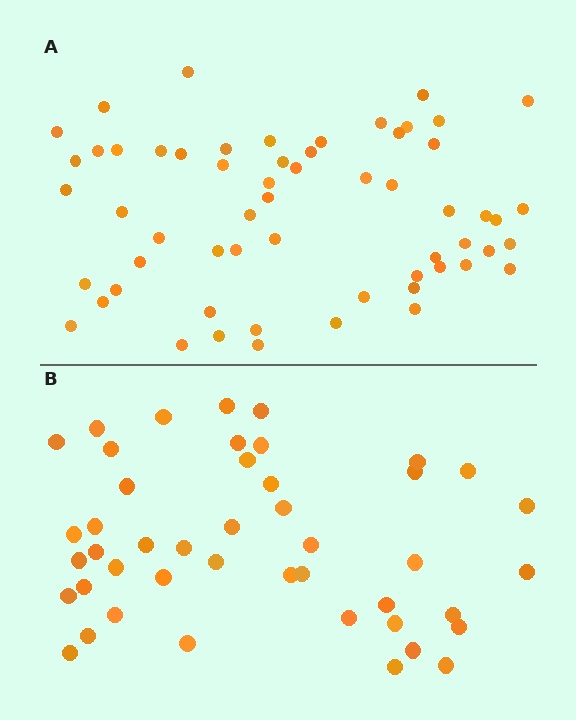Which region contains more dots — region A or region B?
Region A (the top region) has more dots.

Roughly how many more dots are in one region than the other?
Region A has approximately 15 more dots than region B.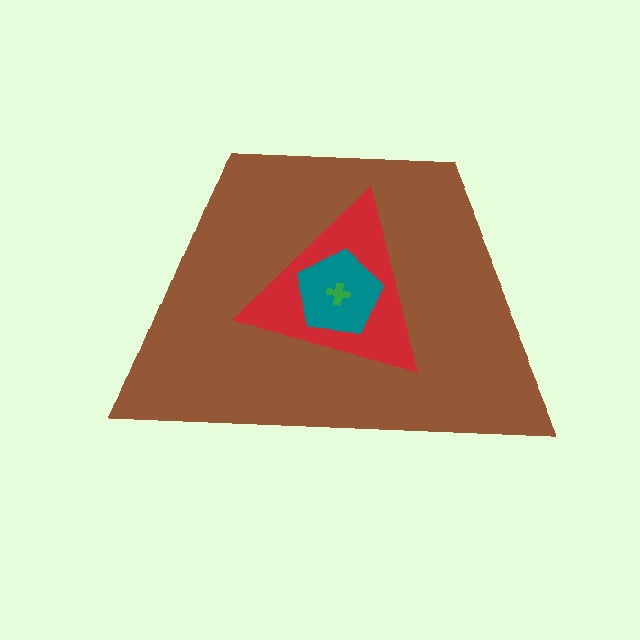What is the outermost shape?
The brown trapezoid.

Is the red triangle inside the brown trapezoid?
Yes.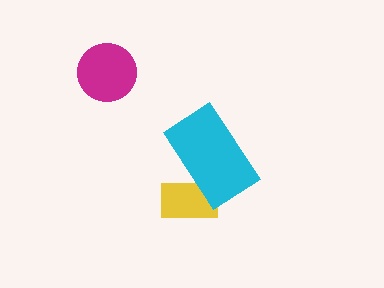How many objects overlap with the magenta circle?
0 objects overlap with the magenta circle.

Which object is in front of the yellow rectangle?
The cyan rectangle is in front of the yellow rectangle.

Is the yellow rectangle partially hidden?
Yes, it is partially covered by another shape.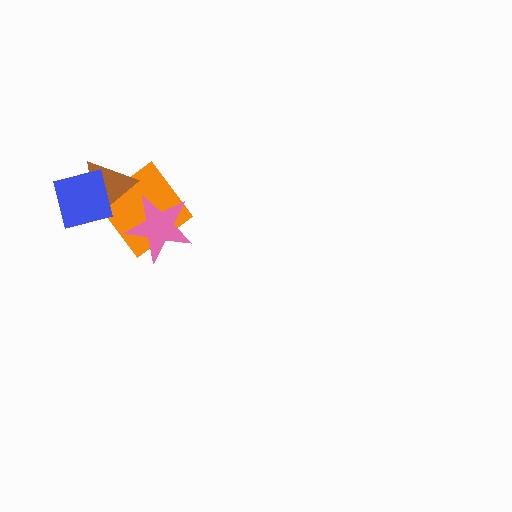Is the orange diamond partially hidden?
Yes, it is partially covered by another shape.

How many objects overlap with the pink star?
1 object overlaps with the pink star.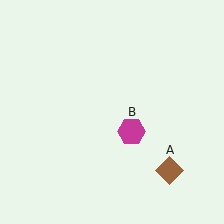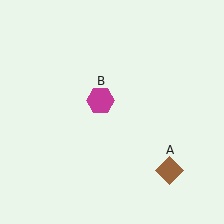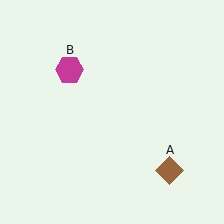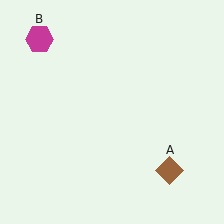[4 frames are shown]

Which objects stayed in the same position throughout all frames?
Brown diamond (object A) remained stationary.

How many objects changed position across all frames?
1 object changed position: magenta hexagon (object B).